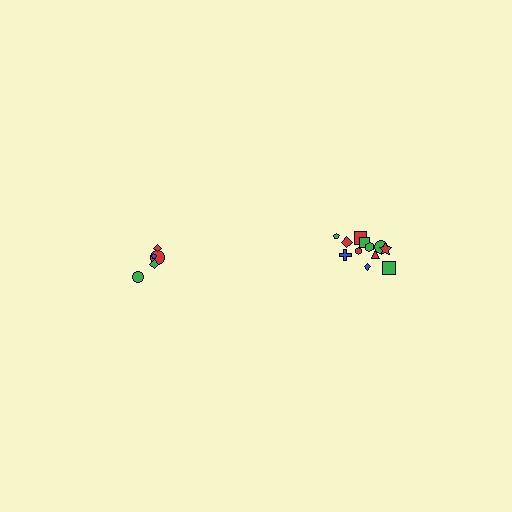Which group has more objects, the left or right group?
The right group.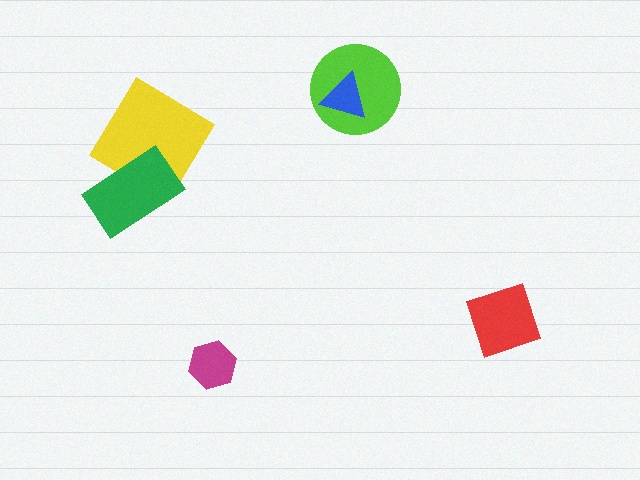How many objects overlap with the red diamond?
0 objects overlap with the red diamond.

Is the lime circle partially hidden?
Yes, it is partially covered by another shape.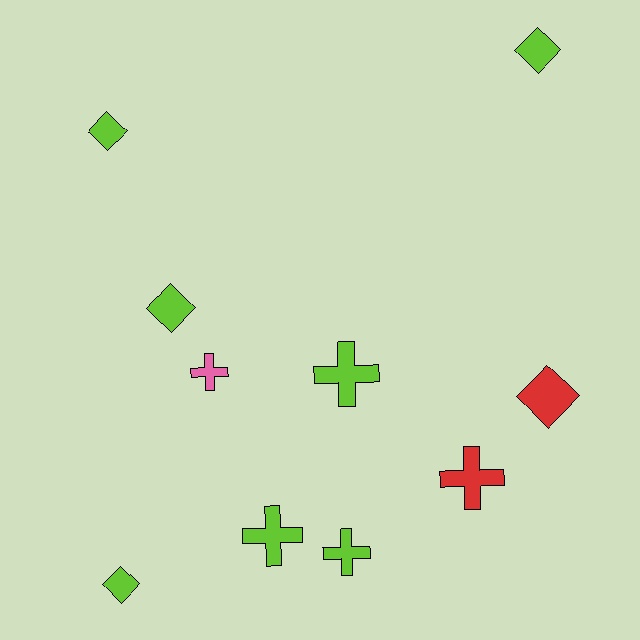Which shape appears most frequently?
Cross, with 5 objects.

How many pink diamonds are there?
There are no pink diamonds.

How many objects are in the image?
There are 10 objects.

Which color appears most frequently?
Lime, with 7 objects.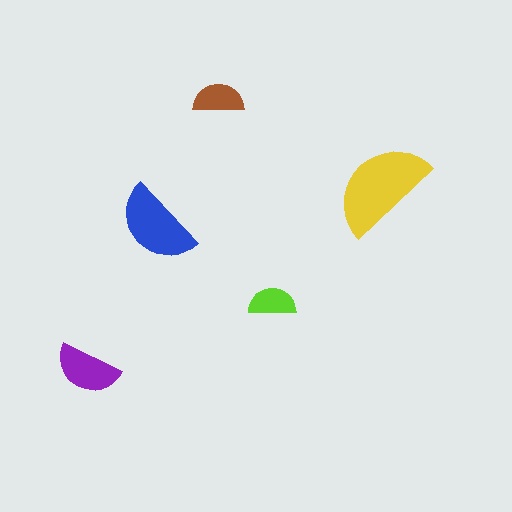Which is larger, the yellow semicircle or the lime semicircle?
The yellow one.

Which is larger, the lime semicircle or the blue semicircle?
The blue one.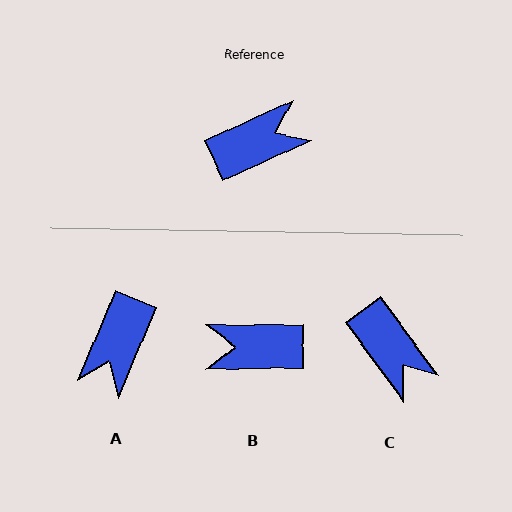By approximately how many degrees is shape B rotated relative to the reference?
Approximately 156 degrees counter-clockwise.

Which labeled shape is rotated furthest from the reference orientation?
B, about 156 degrees away.